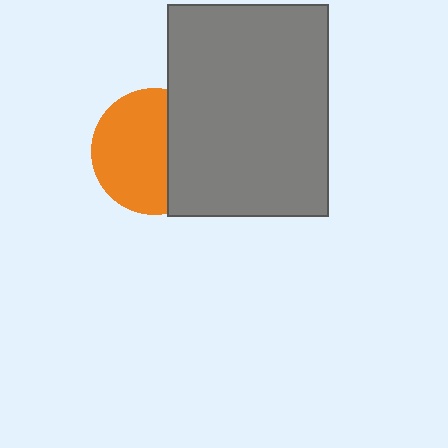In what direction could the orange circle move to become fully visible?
The orange circle could move left. That would shift it out from behind the gray rectangle entirely.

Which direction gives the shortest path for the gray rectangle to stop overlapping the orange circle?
Moving right gives the shortest separation.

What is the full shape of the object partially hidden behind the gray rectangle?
The partially hidden object is an orange circle.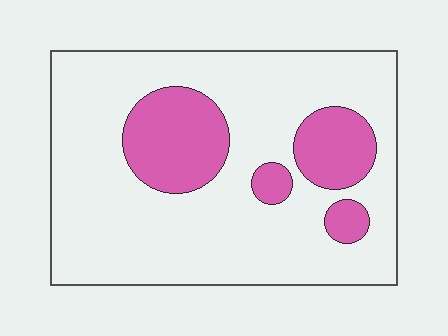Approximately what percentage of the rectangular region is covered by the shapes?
Approximately 20%.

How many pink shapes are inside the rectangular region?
4.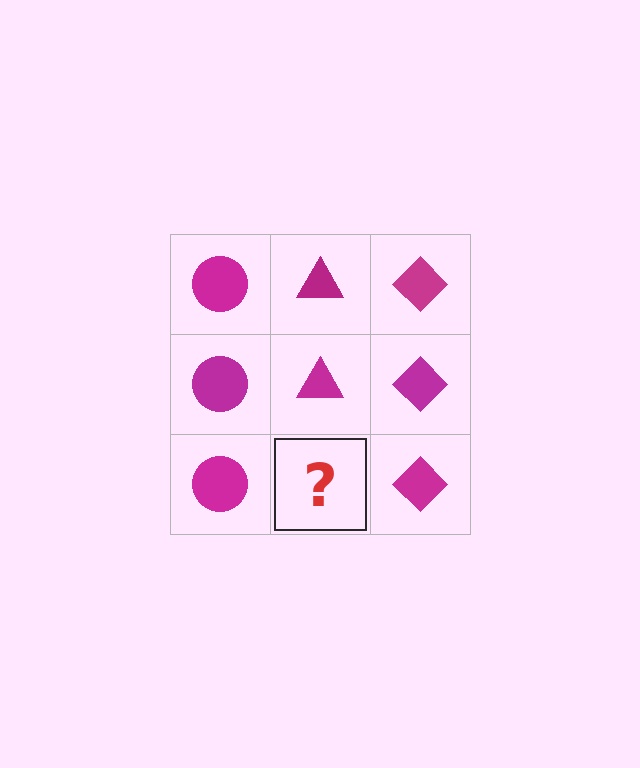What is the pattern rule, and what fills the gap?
The rule is that each column has a consistent shape. The gap should be filled with a magenta triangle.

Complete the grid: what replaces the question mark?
The question mark should be replaced with a magenta triangle.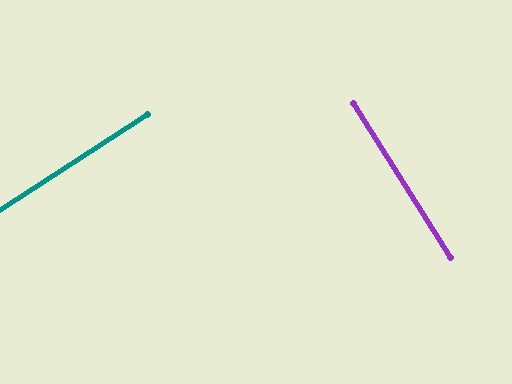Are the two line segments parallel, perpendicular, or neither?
Perpendicular — they meet at approximately 89°.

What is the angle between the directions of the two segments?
Approximately 89 degrees.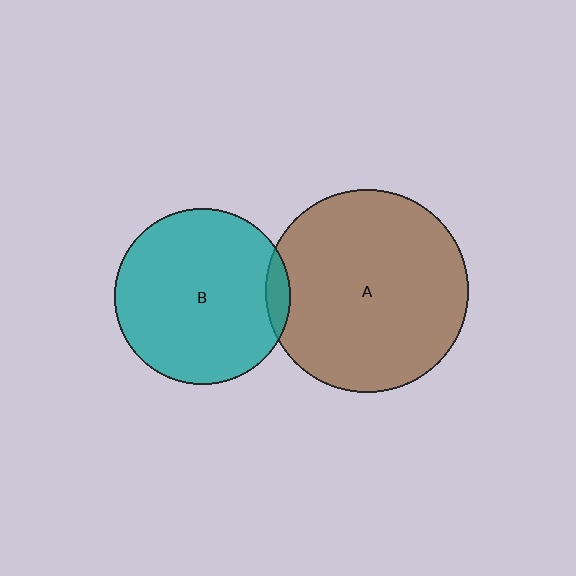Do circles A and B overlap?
Yes.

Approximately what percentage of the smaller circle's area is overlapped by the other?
Approximately 5%.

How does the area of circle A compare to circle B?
Approximately 1.3 times.